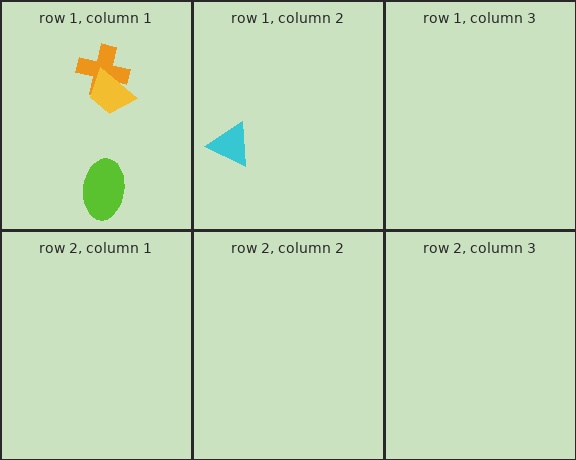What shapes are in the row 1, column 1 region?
The orange cross, the yellow trapezoid, the lime ellipse.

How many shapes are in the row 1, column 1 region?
3.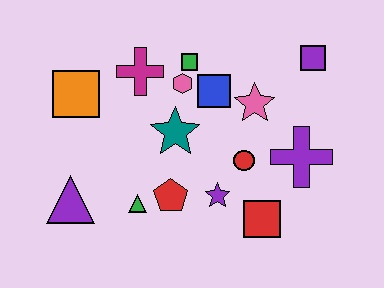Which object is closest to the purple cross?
The red circle is closest to the purple cross.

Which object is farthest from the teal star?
The purple square is farthest from the teal star.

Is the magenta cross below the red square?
No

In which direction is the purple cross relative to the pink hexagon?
The purple cross is to the right of the pink hexagon.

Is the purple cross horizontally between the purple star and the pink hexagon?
No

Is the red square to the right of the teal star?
Yes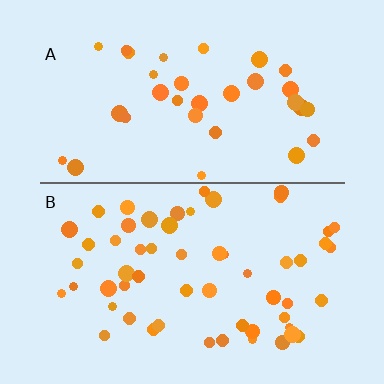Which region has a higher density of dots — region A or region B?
B (the bottom).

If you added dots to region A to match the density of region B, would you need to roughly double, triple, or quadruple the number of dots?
Approximately double.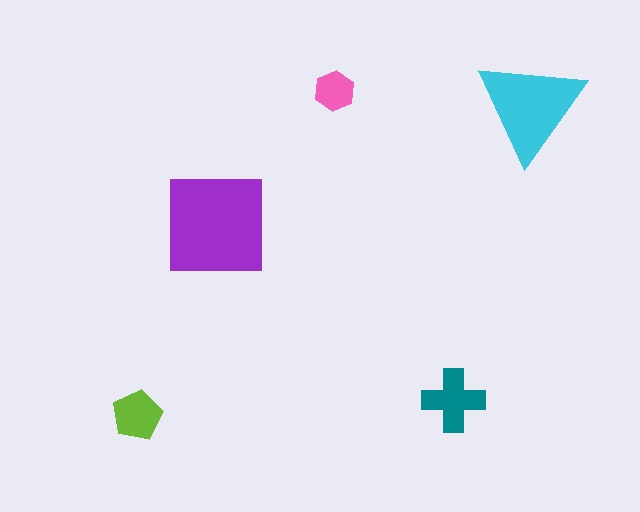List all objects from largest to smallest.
The purple square, the cyan triangle, the teal cross, the lime pentagon, the pink hexagon.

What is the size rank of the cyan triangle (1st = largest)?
2nd.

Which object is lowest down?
The lime pentagon is bottommost.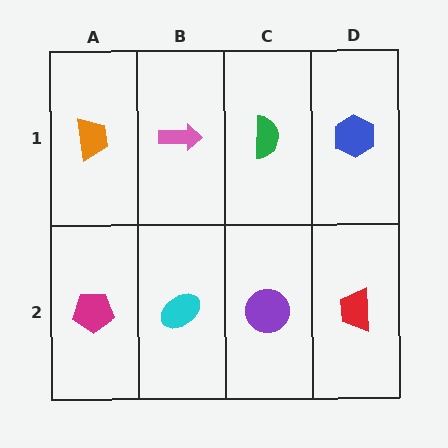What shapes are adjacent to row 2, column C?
A green semicircle (row 1, column C), a cyan ellipse (row 2, column B), a red trapezoid (row 2, column D).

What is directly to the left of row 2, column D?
A purple circle.